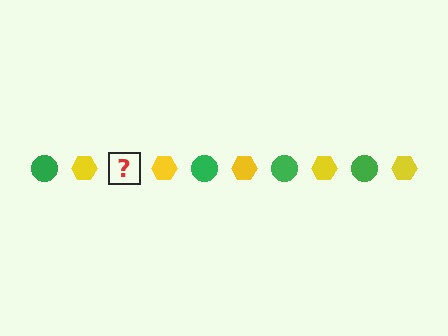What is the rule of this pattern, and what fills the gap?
The rule is that the pattern alternates between green circle and yellow hexagon. The gap should be filled with a green circle.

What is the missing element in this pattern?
The missing element is a green circle.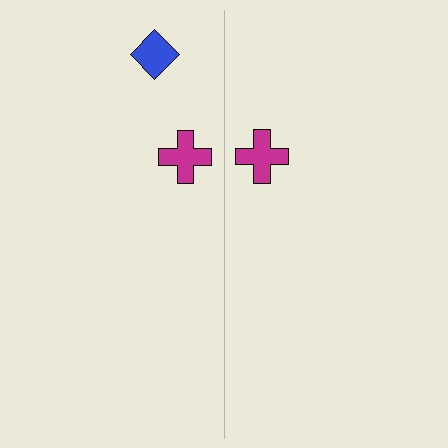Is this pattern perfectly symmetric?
No, the pattern is not perfectly symmetric. A blue diamond is missing from the right side.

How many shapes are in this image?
There are 3 shapes in this image.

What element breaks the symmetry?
A blue diamond is missing from the right side.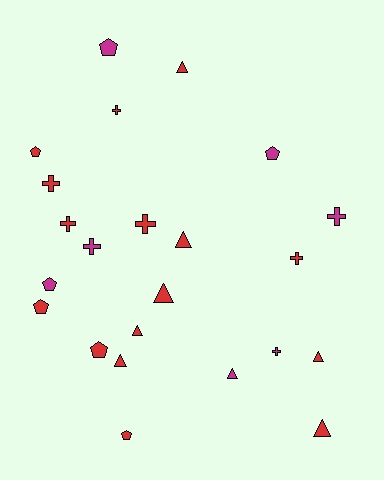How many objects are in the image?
There are 23 objects.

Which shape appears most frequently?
Cross, with 8 objects.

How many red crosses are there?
There are 5 red crosses.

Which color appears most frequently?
Red, with 16 objects.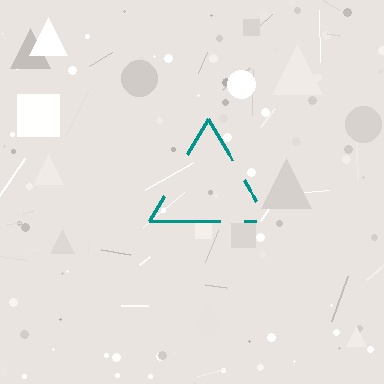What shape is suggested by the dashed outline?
The dashed outline suggests a triangle.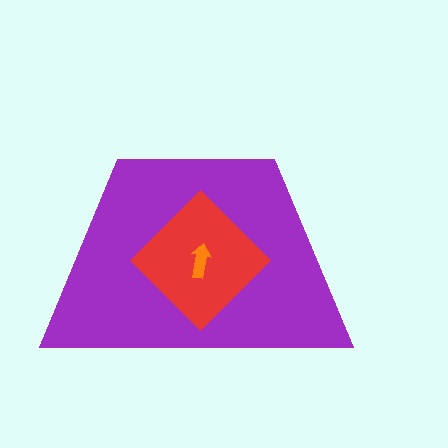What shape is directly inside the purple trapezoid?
The red diamond.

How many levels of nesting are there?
3.